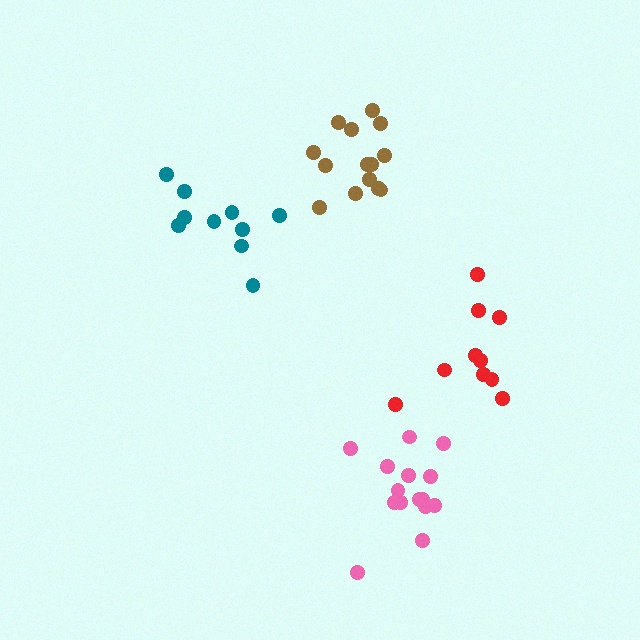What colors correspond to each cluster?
The clusters are colored: red, teal, brown, pink.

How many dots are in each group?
Group 1: 10 dots, Group 2: 10 dots, Group 3: 14 dots, Group 4: 15 dots (49 total).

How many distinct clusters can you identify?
There are 4 distinct clusters.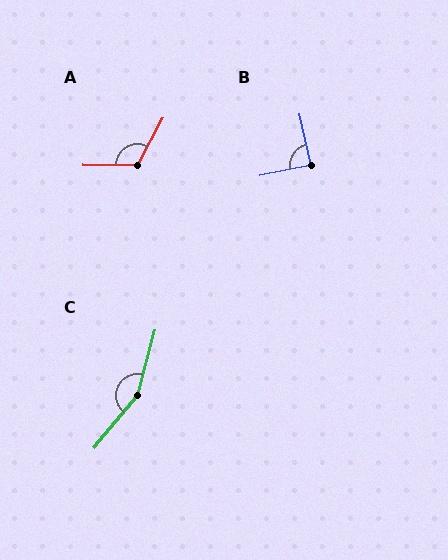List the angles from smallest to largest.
B (89°), A (118°), C (155°).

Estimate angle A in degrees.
Approximately 118 degrees.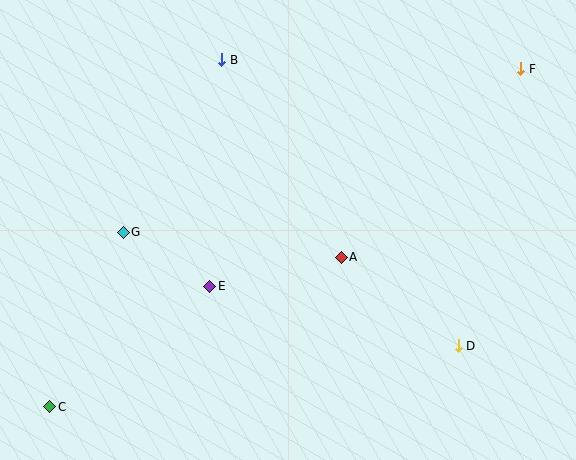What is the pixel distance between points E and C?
The distance between E and C is 200 pixels.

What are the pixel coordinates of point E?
Point E is at (210, 286).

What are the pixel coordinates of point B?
Point B is at (222, 60).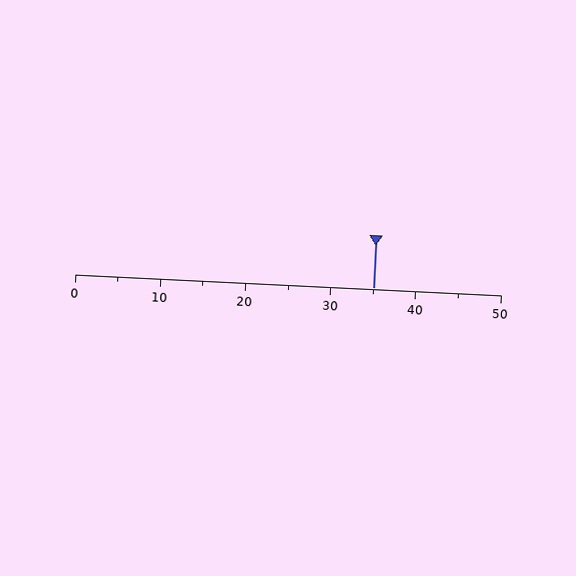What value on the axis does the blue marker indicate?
The marker indicates approximately 35.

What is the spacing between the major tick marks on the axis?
The major ticks are spaced 10 apart.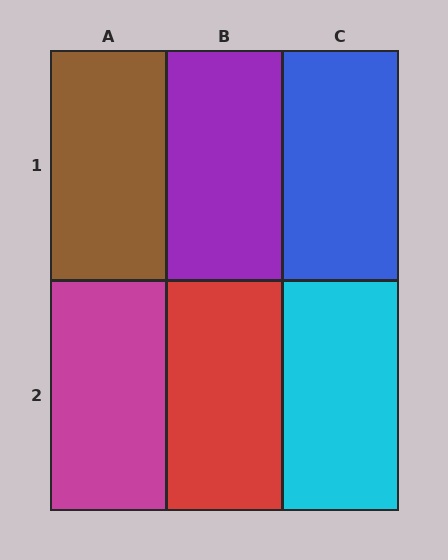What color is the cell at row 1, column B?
Purple.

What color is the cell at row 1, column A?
Brown.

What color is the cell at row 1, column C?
Blue.